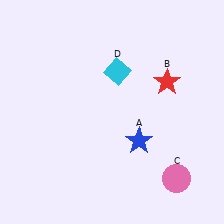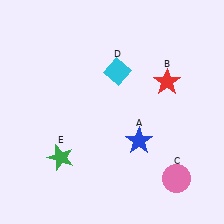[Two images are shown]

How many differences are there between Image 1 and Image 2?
There is 1 difference between the two images.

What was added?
A green star (E) was added in Image 2.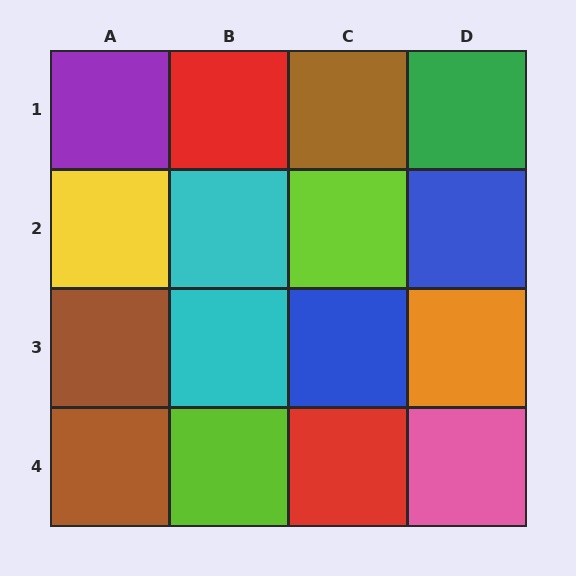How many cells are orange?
1 cell is orange.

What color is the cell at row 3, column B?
Cyan.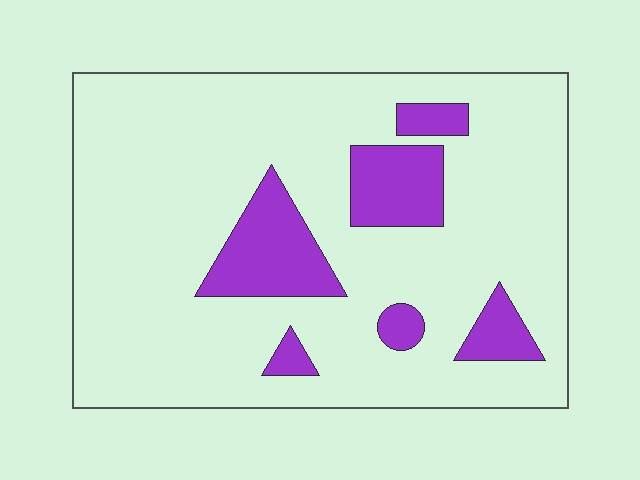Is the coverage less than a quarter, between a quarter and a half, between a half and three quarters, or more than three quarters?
Less than a quarter.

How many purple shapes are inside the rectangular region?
6.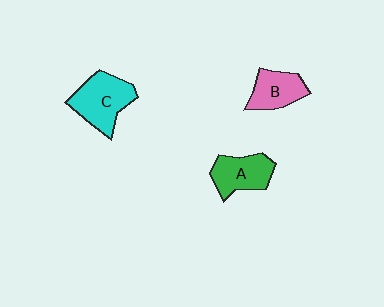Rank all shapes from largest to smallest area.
From largest to smallest: C (cyan), A (green), B (pink).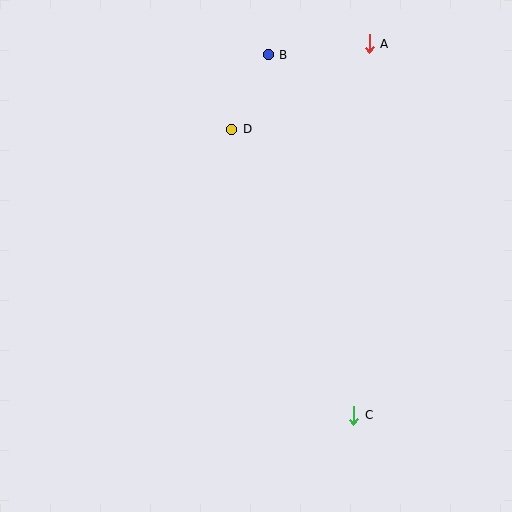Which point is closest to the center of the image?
Point D at (232, 129) is closest to the center.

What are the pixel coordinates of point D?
Point D is at (232, 129).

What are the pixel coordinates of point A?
Point A is at (369, 44).